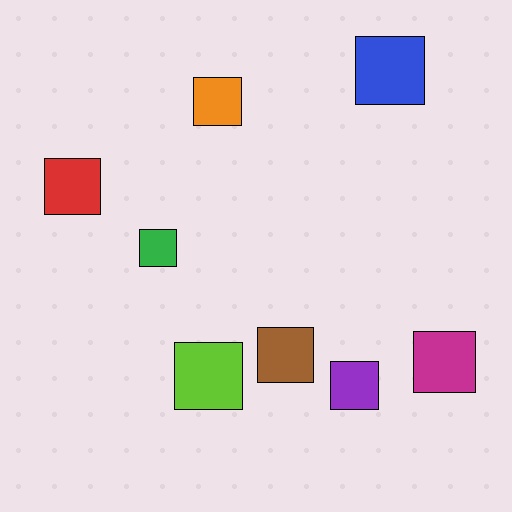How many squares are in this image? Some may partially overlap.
There are 8 squares.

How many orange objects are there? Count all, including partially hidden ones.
There is 1 orange object.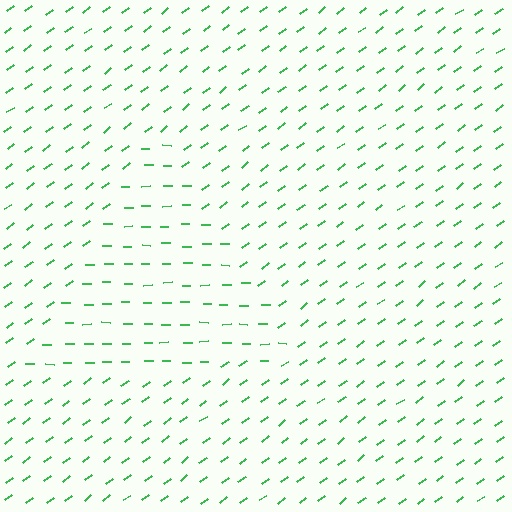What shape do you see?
I see a triangle.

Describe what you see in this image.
The image is filled with small green line segments. A triangle region in the image has lines oriented differently from the surrounding lines, creating a visible texture boundary.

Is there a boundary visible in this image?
Yes, there is a texture boundary formed by a change in line orientation.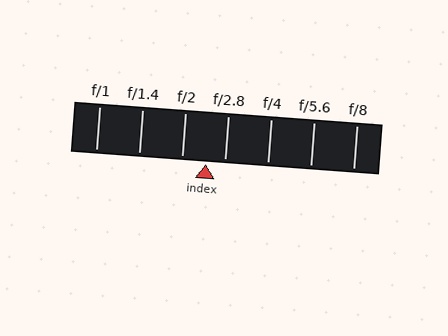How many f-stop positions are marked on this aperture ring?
There are 7 f-stop positions marked.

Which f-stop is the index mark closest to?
The index mark is closest to f/2.8.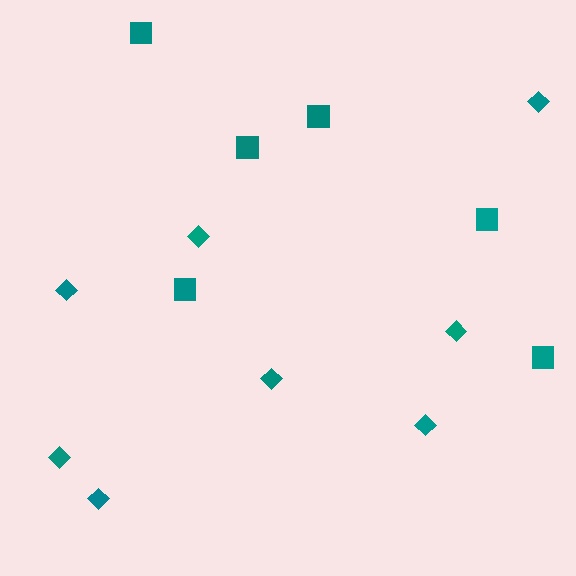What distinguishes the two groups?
There are 2 groups: one group of diamonds (8) and one group of squares (6).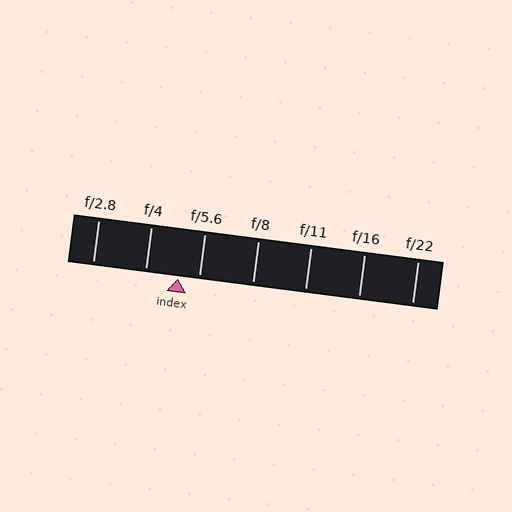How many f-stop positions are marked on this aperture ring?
There are 7 f-stop positions marked.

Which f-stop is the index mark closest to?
The index mark is closest to f/5.6.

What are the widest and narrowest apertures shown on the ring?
The widest aperture shown is f/2.8 and the narrowest is f/22.